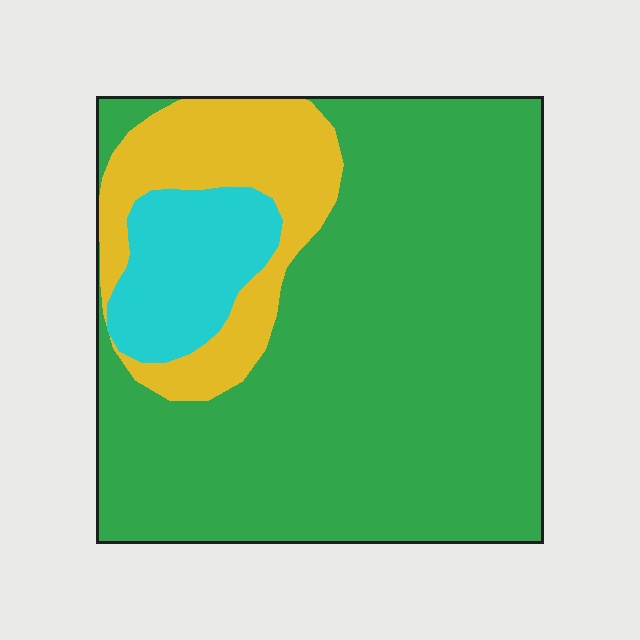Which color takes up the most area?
Green, at roughly 70%.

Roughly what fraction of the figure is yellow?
Yellow takes up about one sixth (1/6) of the figure.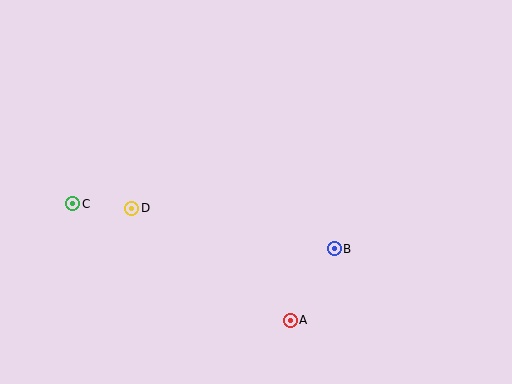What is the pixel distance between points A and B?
The distance between A and B is 84 pixels.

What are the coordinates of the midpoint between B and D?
The midpoint between B and D is at (233, 228).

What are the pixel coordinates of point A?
Point A is at (290, 320).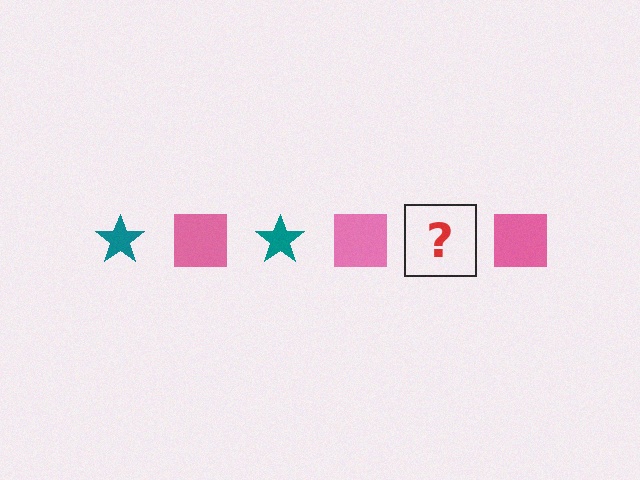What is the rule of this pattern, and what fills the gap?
The rule is that the pattern alternates between teal star and pink square. The gap should be filled with a teal star.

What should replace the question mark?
The question mark should be replaced with a teal star.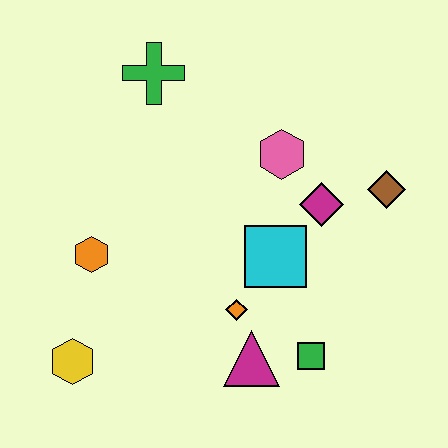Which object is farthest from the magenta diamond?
The yellow hexagon is farthest from the magenta diamond.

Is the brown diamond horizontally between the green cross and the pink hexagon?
No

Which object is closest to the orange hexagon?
The yellow hexagon is closest to the orange hexagon.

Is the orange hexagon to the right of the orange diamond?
No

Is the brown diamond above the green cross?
No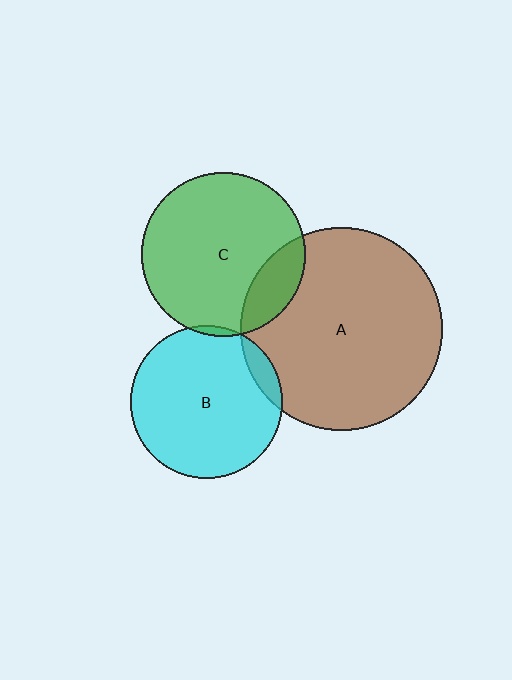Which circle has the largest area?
Circle A (brown).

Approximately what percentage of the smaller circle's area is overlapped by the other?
Approximately 10%.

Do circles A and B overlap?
Yes.